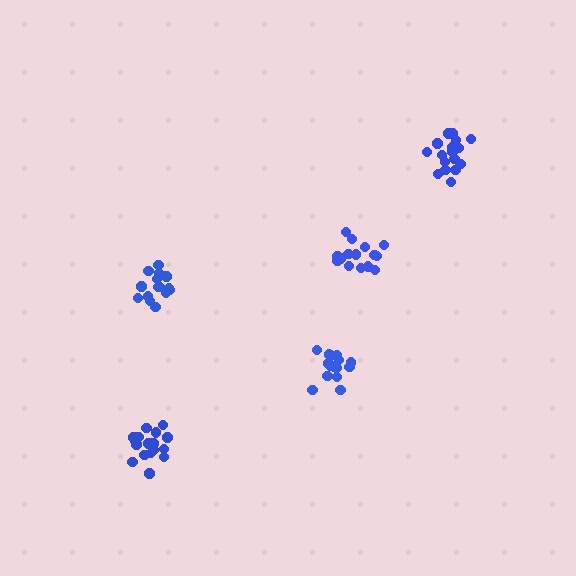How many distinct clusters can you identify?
There are 5 distinct clusters.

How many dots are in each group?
Group 1: 17 dots, Group 2: 16 dots, Group 3: 15 dots, Group 4: 18 dots, Group 5: 15 dots (81 total).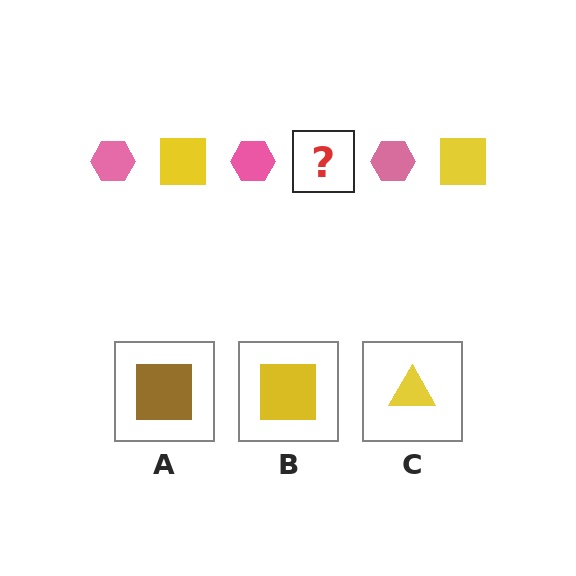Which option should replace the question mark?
Option B.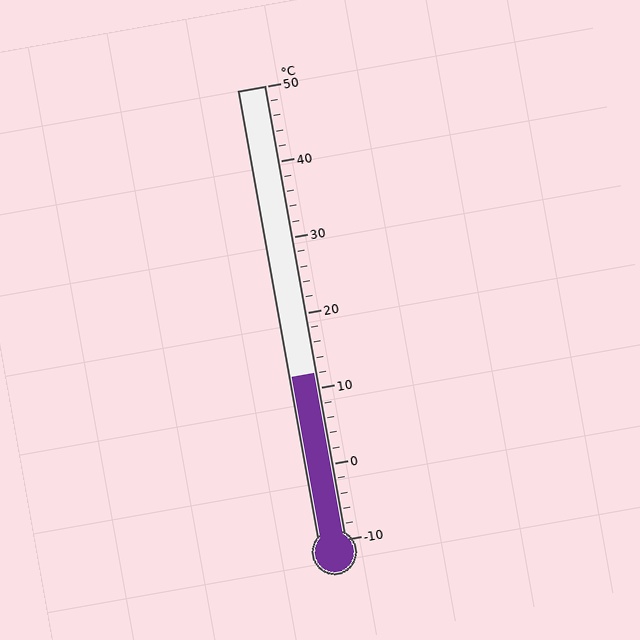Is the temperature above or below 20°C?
The temperature is below 20°C.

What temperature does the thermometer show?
The thermometer shows approximately 12°C.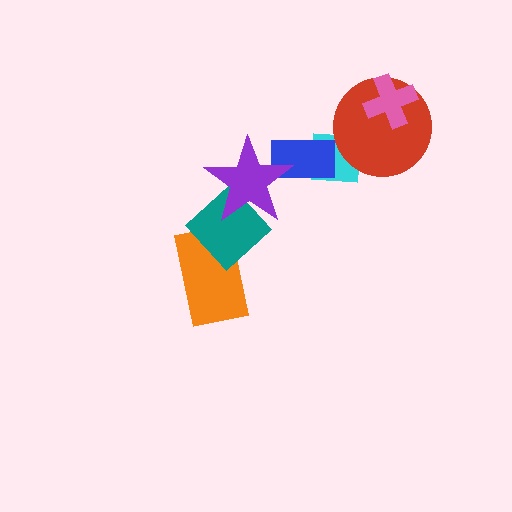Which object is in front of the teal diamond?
The purple star is in front of the teal diamond.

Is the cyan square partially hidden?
Yes, it is partially covered by another shape.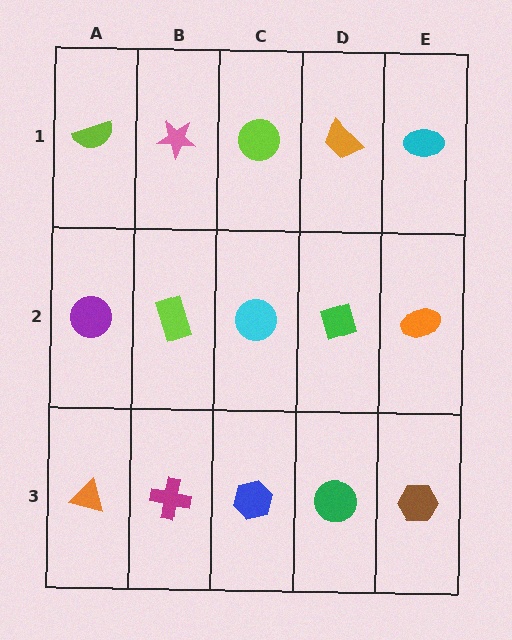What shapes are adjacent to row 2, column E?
A cyan ellipse (row 1, column E), a brown hexagon (row 3, column E), a green diamond (row 2, column D).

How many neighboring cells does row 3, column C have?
3.